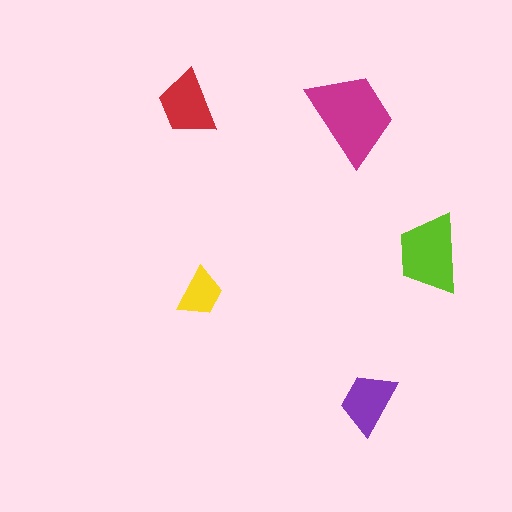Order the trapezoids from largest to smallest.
the magenta one, the lime one, the red one, the purple one, the yellow one.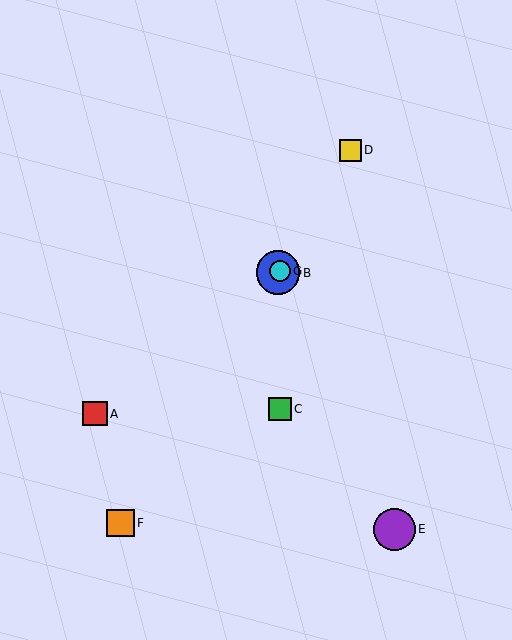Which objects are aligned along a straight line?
Objects A, B, G are aligned along a straight line.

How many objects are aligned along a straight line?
3 objects (A, B, G) are aligned along a straight line.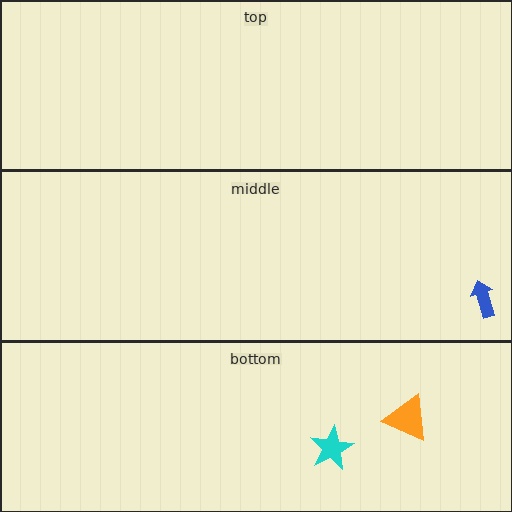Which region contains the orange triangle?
The bottom region.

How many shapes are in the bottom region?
2.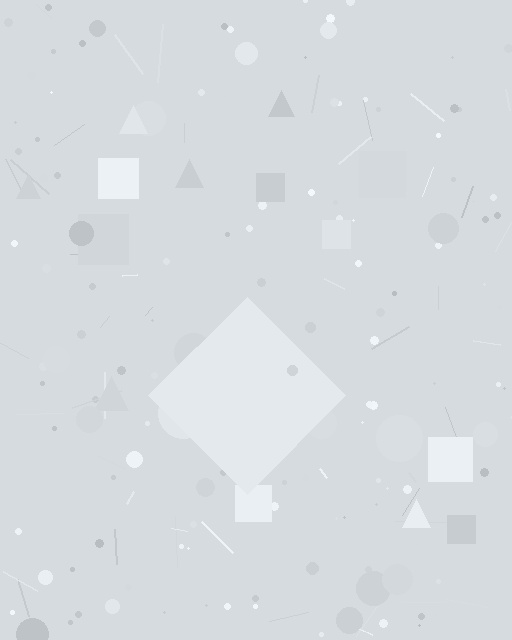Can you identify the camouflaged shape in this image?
The camouflaged shape is a diamond.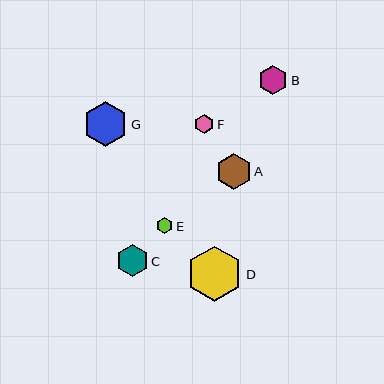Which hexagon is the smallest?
Hexagon E is the smallest with a size of approximately 16 pixels.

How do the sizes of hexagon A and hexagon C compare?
Hexagon A and hexagon C are approximately the same size.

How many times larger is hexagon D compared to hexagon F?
Hexagon D is approximately 2.9 times the size of hexagon F.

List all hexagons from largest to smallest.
From largest to smallest: D, G, A, C, B, F, E.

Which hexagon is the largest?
Hexagon D is the largest with a size of approximately 55 pixels.